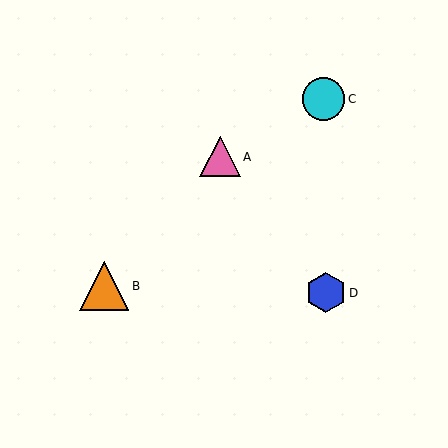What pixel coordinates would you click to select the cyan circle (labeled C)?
Click at (323, 99) to select the cyan circle C.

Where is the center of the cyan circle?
The center of the cyan circle is at (323, 99).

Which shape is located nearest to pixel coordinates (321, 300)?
The blue hexagon (labeled D) at (326, 293) is nearest to that location.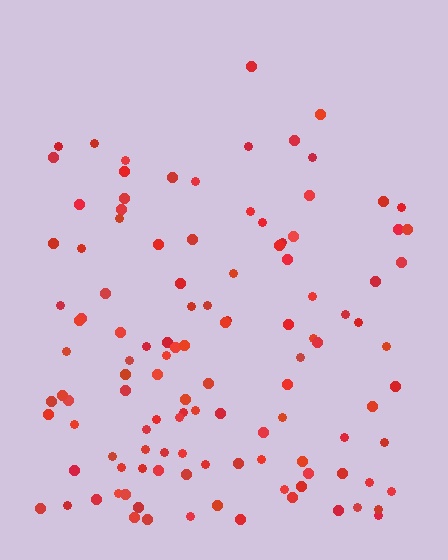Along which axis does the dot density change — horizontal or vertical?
Vertical.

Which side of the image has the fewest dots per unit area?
The top.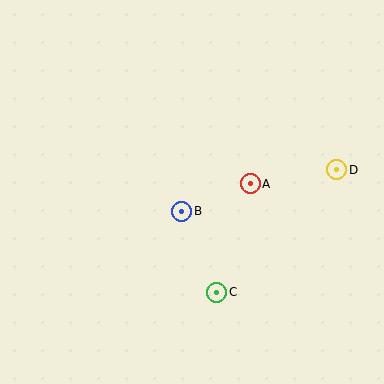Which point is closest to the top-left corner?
Point B is closest to the top-left corner.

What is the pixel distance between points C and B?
The distance between C and B is 88 pixels.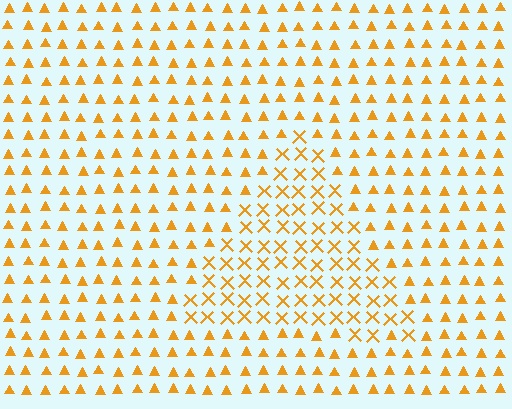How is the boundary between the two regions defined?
The boundary is defined by a change in element shape: X marks inside vs. triangles outside. All elements share the same color and spacing.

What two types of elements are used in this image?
The image uses X marks inside the triangle region and triangles outside it.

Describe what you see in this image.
The image is filled with small orange elements arranged in a uniform grid. A triangle-shaped region contains X marks, while the surrounding area contains triangles. The boundary is defined purely by the change in element shape.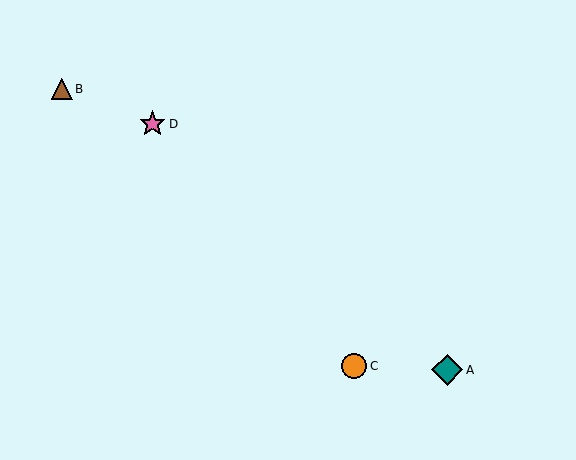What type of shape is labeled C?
Shape C is an orange circle.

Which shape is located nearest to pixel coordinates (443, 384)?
The teal diamond (labeled A) at (447, 370) is nearest to that location.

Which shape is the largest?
The teal diamond (labeled A) is the largest.